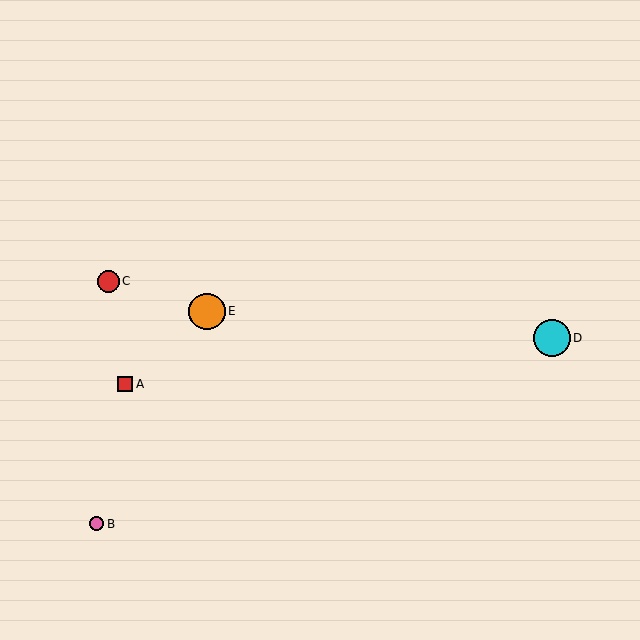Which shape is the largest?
The cyan circle (labeled D) is the largest.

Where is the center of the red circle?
The center of the red circle is at (108, 281).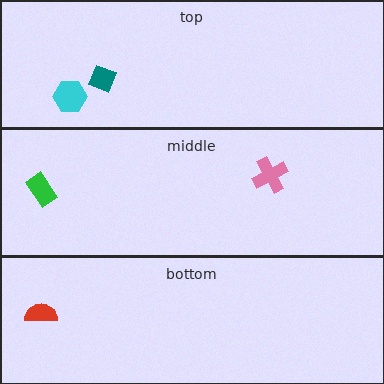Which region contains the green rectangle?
The middle region.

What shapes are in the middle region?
The pink cross, the green rectangle.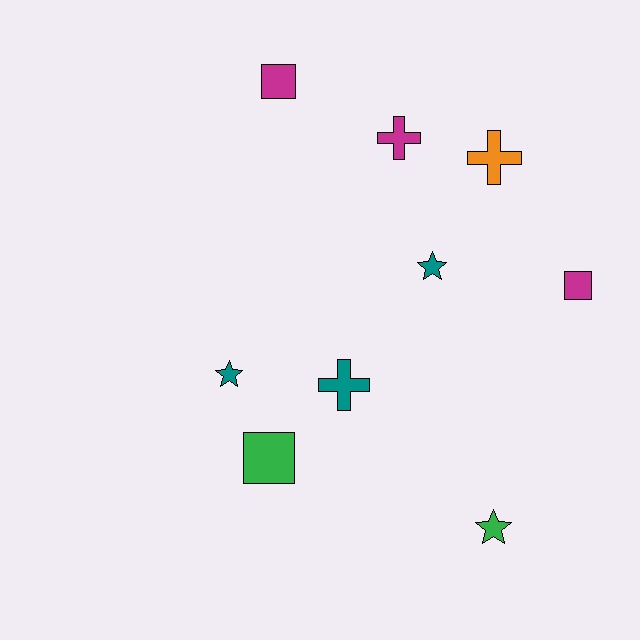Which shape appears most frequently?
Square, with 3 objects.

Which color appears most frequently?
Magenta, with 3 objects.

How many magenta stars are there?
There are no magenta stars.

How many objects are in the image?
There are 9 objects.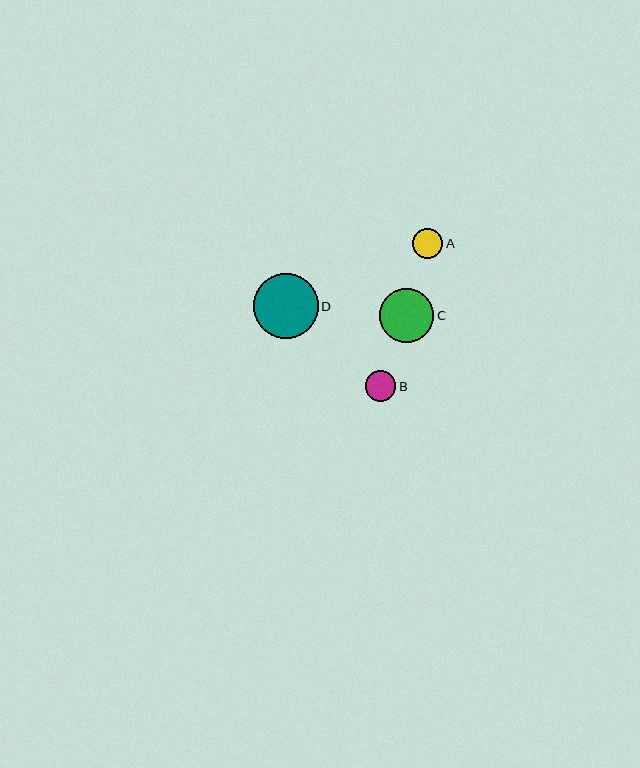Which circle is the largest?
Circle D is the largest with a size of approximately 65 pixels.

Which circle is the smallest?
Circle B is the smallest with a size of approximately 30 pixels.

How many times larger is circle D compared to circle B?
Circle D is approximately 2.1 times the size of circle B.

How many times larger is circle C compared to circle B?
Circle C is approximately 1.8 times the size of circle B.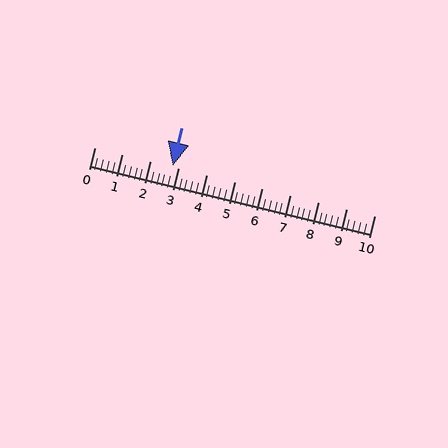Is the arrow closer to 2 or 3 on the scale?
The arrow is closer to 3.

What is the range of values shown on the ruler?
The ruler shows values from 0 to 10.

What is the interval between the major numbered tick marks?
The major tick marks are spaced 1 units apart.